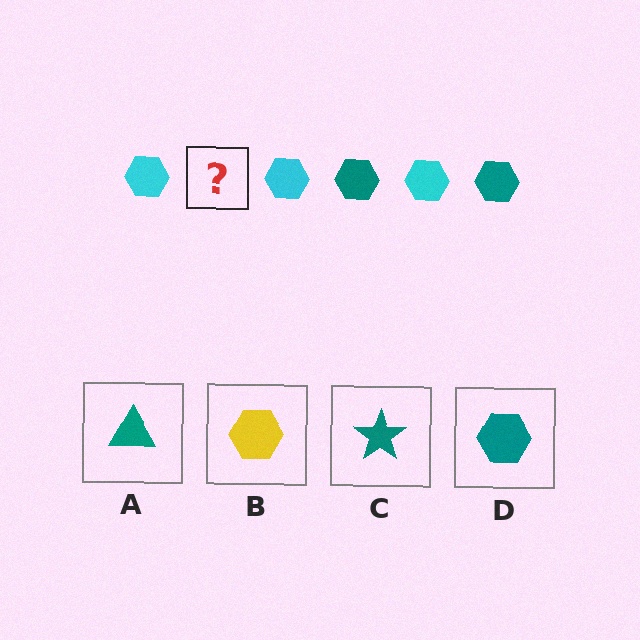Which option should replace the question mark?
Option D.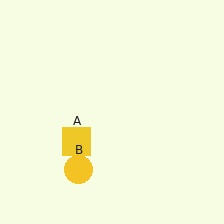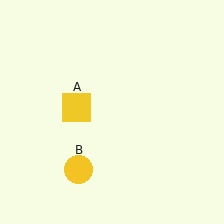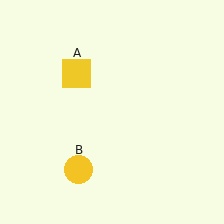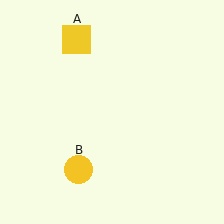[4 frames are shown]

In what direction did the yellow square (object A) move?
The yellow square (object A) moved up.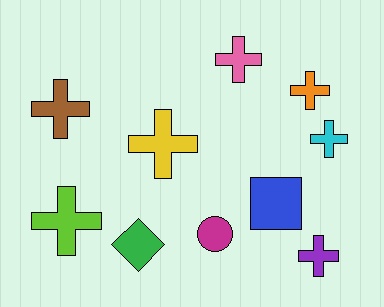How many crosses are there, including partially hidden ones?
There are 7 crosses.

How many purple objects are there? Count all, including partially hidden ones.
There is 1 purple object.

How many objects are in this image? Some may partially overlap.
There are 10 objects.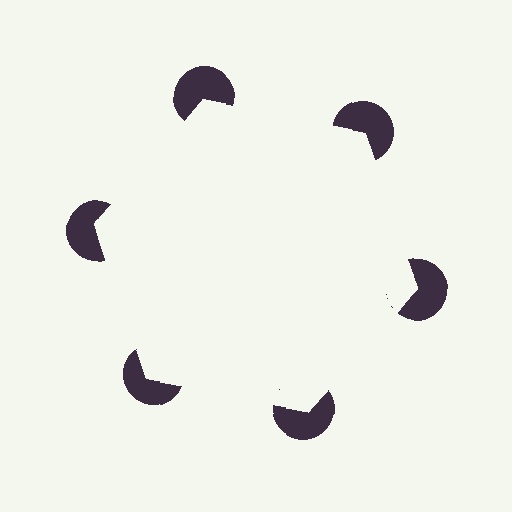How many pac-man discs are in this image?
There are 6 — one at each vertex of the illusory hexagon.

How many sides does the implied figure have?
6 sides.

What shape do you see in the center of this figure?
An illusory hexagon — its edges are inferred from the aligned wedge cuts in the pac-man discs, not physically drawn.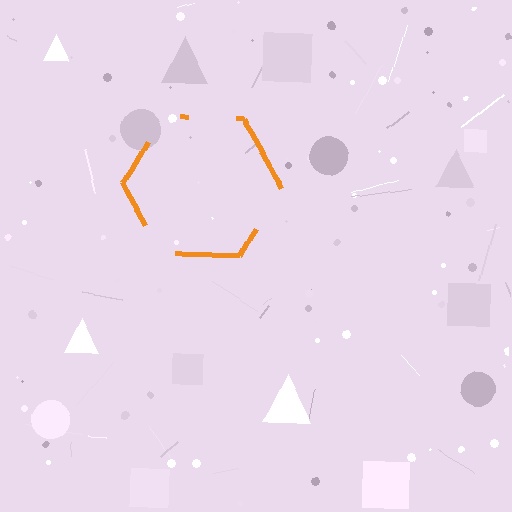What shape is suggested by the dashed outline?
The dashed outline suggests a hexagon.